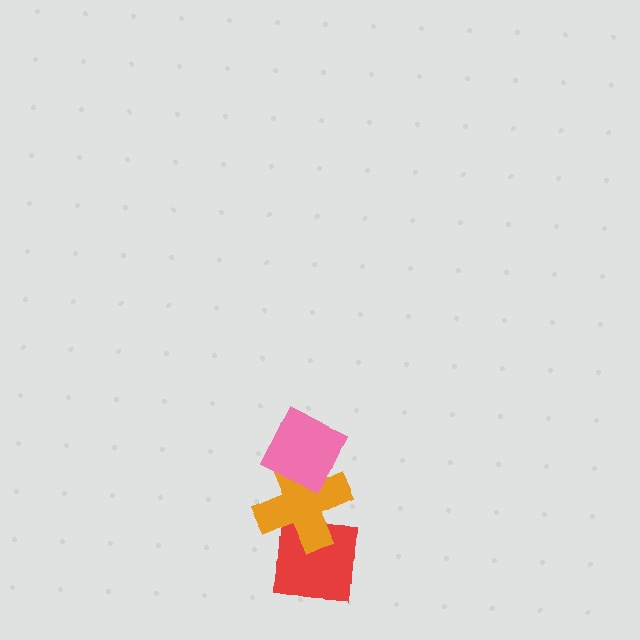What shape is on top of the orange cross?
The pink diamond is on top of the orange cross.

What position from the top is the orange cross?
The orange cross is 2nd from the top.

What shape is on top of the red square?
The orange cross is on top of the red square.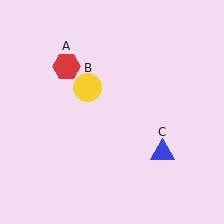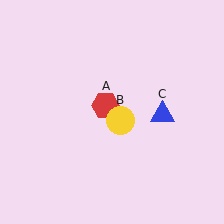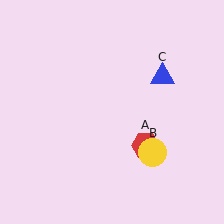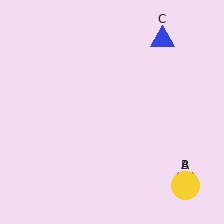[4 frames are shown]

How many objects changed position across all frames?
3 objects changed position: red hexagon (object A), yellow circle (object B), blue triangle (object C).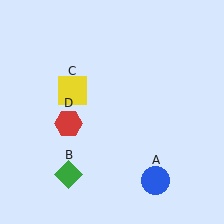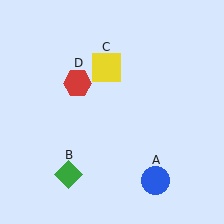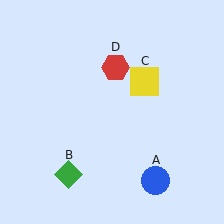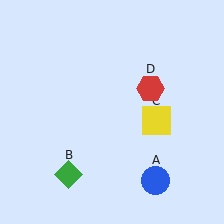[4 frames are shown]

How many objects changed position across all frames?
2 objects changed position: yellow square (object C), red hexagon (object D).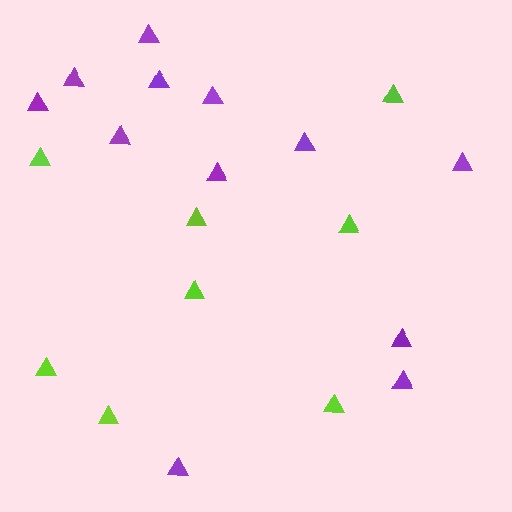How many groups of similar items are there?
There are 2 groups: one group of purple triangles (12) and one group of lime triangles (8).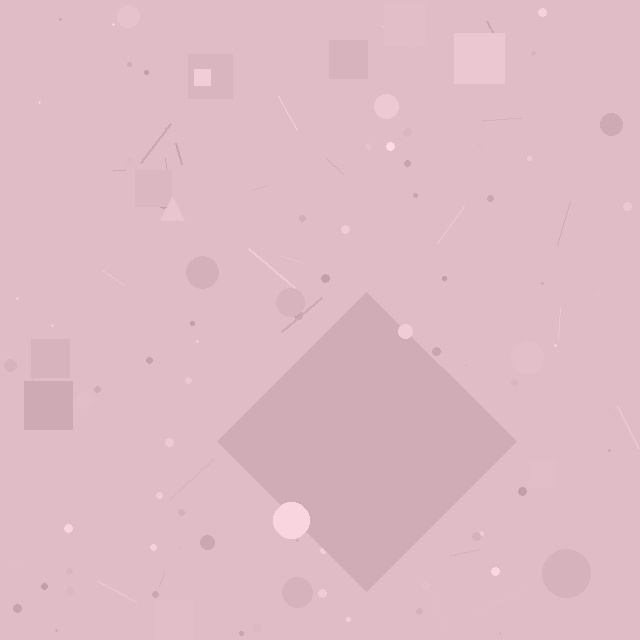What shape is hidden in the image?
A diamond is hidden in the image.